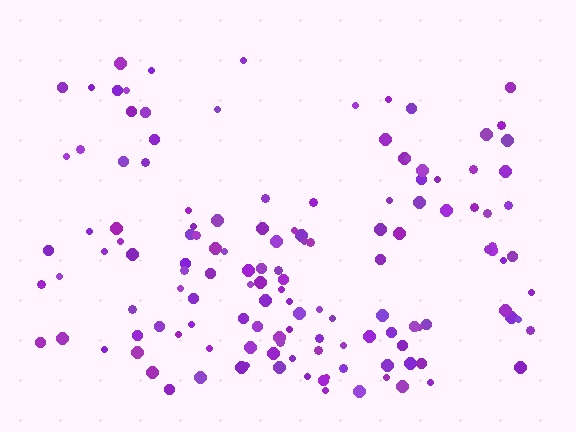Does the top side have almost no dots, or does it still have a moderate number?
Still a moderate number, just noticeably fewer than the bottom.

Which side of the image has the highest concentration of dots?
The bottom.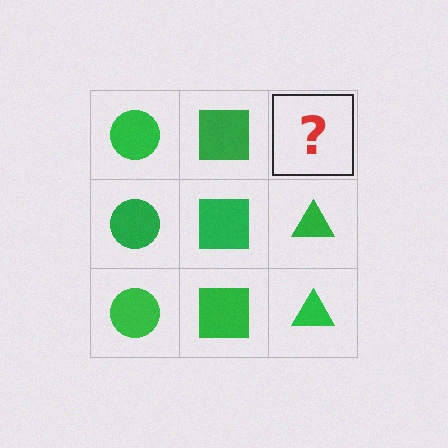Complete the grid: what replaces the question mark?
The question mark should be replaced with a green triangle.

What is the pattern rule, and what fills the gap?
The rule is that each column has a consistent shape. The gap should be filled with a green triangle.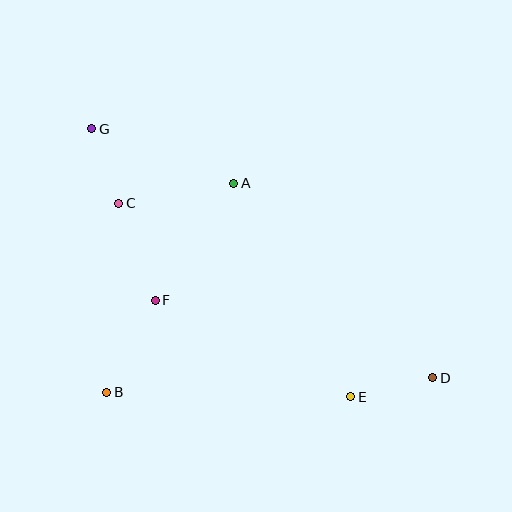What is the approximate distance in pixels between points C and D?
The distance between C and D is approximately 359 pixels.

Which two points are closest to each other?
Points C and G are closest to each other.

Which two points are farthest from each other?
Points D and G are farthest from each other.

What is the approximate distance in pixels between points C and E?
The distance between C and E is approximately 302 pixels.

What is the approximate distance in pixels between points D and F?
The distance between D and F is approximately 288 pixels.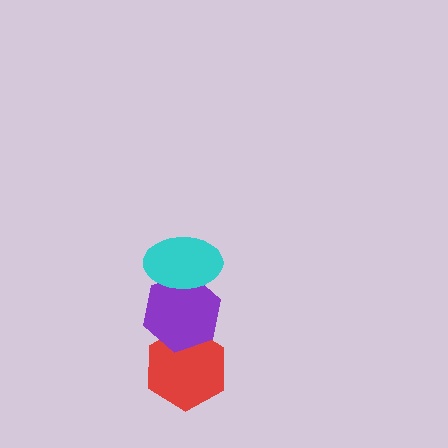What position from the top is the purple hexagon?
The purple hexagon is 2nd from the top.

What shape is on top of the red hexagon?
The purple hexagon is on top of the red hexagon.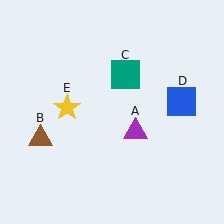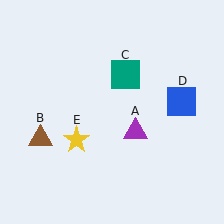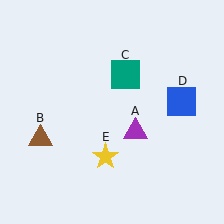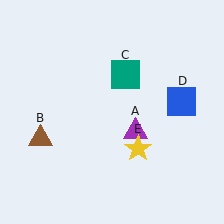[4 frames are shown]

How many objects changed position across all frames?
1 object changed position: yellow star (object E).